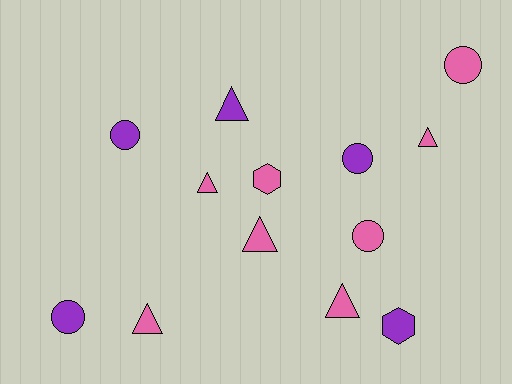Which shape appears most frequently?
Triangle, with 6 objects.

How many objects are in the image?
There are 13 objects.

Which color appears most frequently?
Pink, with 8 objects.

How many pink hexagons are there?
There is 1 pink hexagon.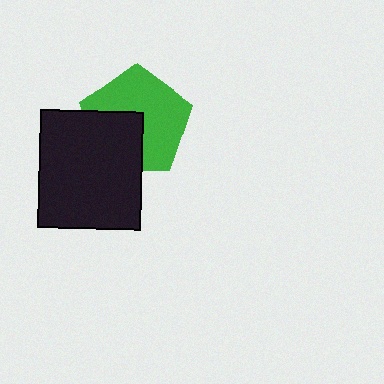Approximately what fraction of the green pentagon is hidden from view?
Roughly 36% of the green pentagon is hidden behind the black rectangle.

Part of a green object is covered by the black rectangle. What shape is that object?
It is a pentagon.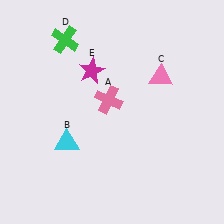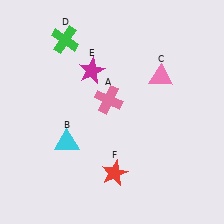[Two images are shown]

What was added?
A red star (F) was added in Image 2.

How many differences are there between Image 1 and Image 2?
There is 1 difference between the two images.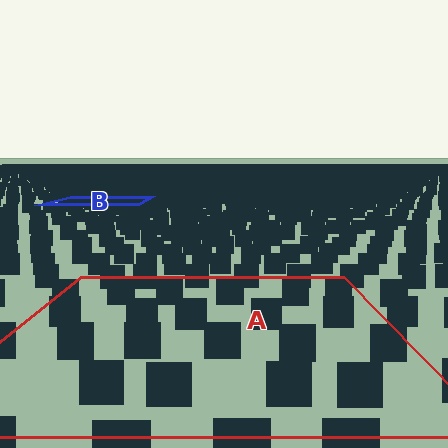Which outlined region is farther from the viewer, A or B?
Region B is farther from the viewer — the texture elements inside it appear smaller and more densely packed.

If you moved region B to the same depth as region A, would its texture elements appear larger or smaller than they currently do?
They would appear larger. At a closer depth, the same texture elements are projected at a bigger on-screen size.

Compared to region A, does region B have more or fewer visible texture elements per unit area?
Region B has more texture elements per unit area — they are packed more densely because it is farther away.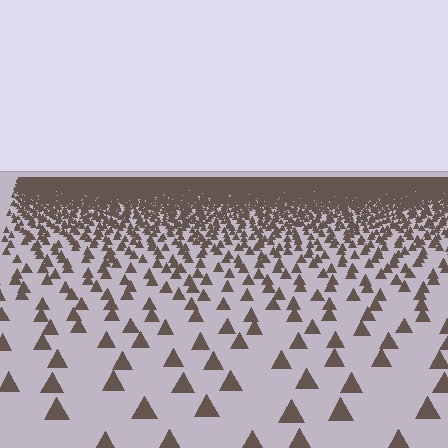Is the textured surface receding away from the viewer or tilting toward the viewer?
The surface is receding away from the viewer. Texture elements get smaller and denser toward the top.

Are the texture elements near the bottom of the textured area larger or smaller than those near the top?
Larger. Near the bottom, elements are closer to the viewer and appear at a bigger on-screen size.